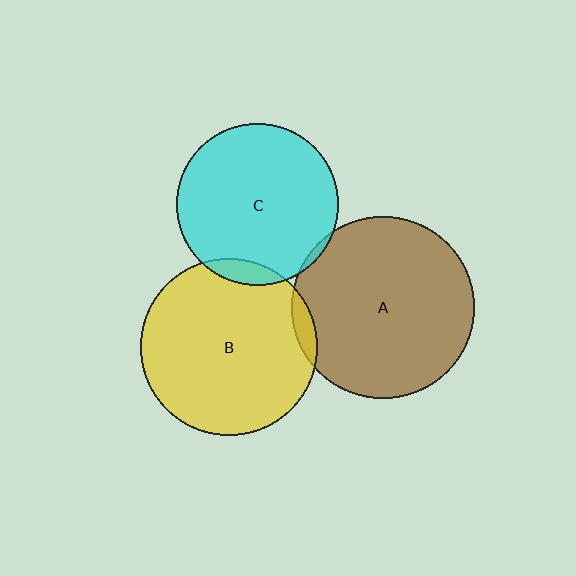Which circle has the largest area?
Circle A (brown).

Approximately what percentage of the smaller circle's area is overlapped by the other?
Approximately 5%.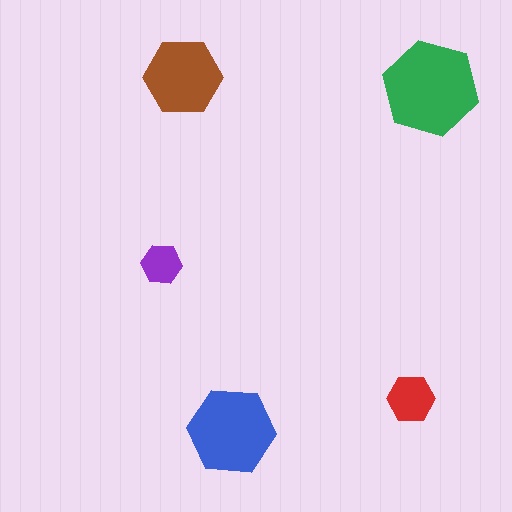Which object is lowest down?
The blue hexagon is bottommost.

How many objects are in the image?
There are 5 objects in the image.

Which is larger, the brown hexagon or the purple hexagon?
The brown one.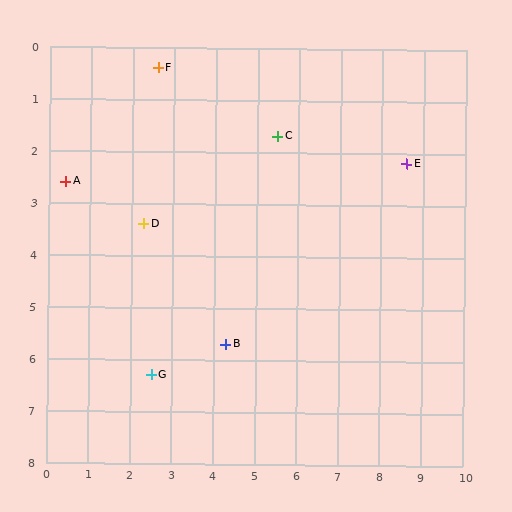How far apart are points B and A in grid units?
Points B and A are about 5.0 grid units apart.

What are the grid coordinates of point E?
Point E is at approximately (8.6, 2.2).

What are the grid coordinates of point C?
Point C is at approximately (5.5, 1.7).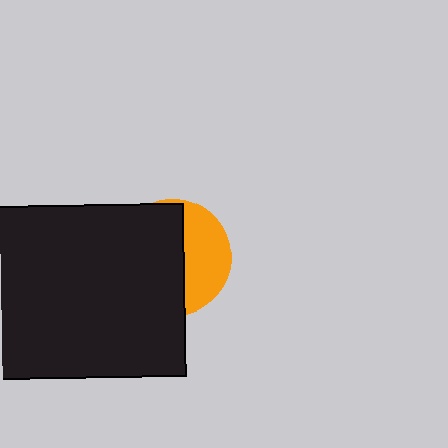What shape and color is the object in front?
The object in front is a black rectangle.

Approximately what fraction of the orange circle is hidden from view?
Roughly 61% of the orange circle is hidden behind the black rectangle.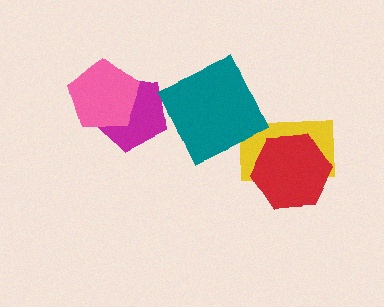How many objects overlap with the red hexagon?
1 object overlaps with the red hexagon.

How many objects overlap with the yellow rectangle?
1 object overlaps with the yellow rectangle.